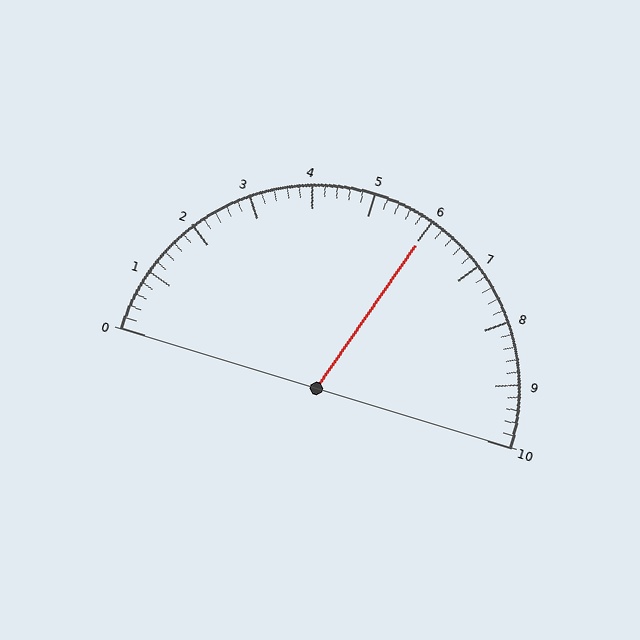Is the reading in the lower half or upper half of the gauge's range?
The reading is in the upper half of the range (0 to 10).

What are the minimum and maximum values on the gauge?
The gauge ranges from 0 to 10.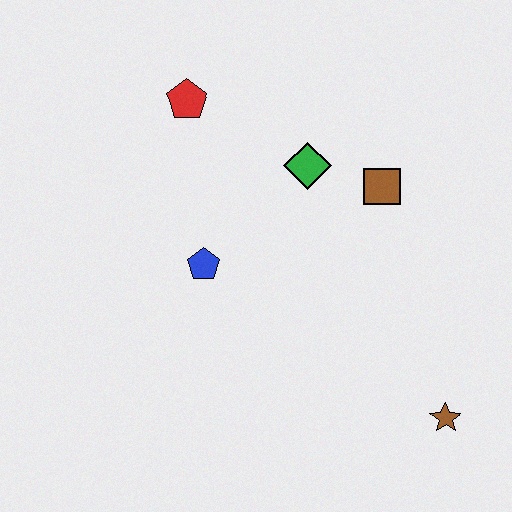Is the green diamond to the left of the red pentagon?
No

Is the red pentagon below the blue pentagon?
No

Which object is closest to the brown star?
The brown square is closest to the brown star.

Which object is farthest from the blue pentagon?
The brown star is farthest from the blue pentagon.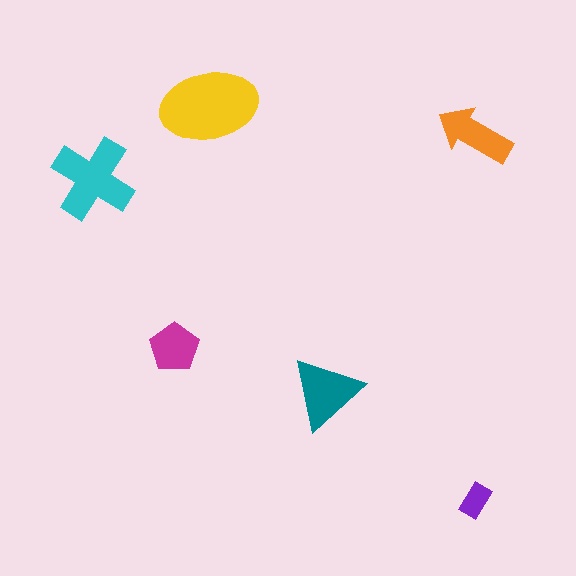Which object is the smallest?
The purple rectangle.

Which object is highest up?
The yellow ellipse is topmost.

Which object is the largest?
The yellow ellipse.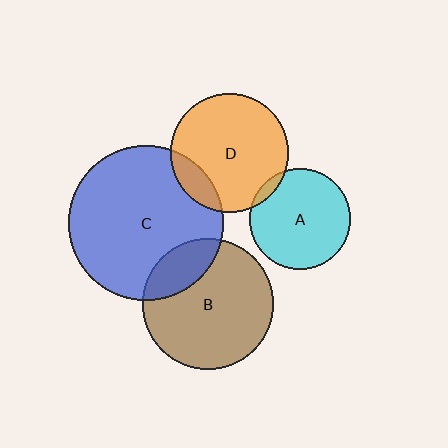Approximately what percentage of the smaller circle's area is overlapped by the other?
Approximately 20%.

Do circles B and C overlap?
Yes.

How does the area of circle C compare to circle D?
Approximately 1.7 times.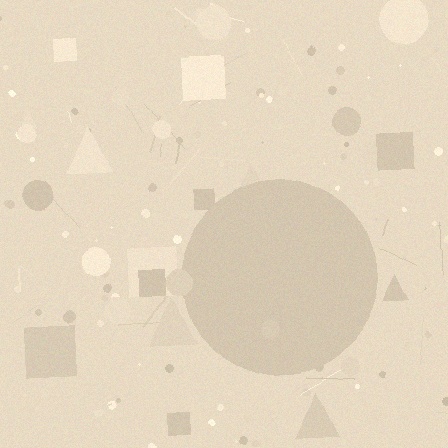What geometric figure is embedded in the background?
A circle is embedded in the background.